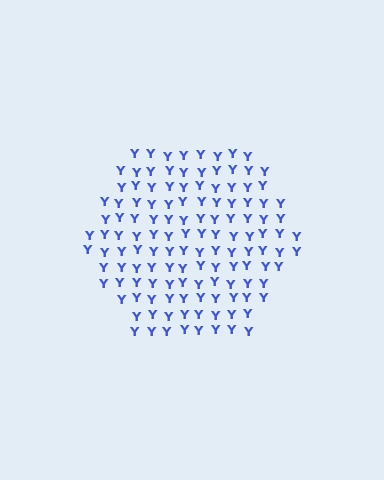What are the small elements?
The small elements are letter Y's.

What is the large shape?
The large shape is a hexagon.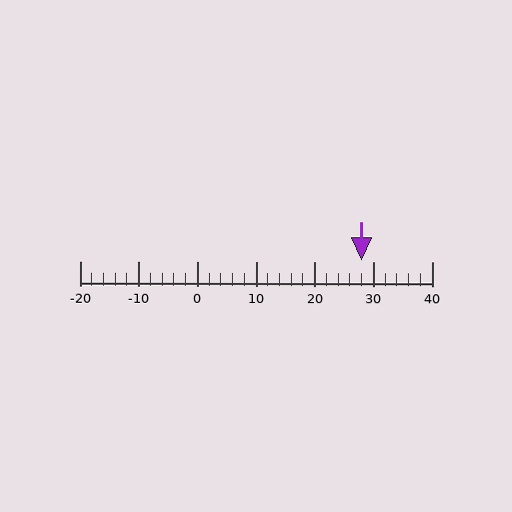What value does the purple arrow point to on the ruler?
The purple arrow points to approximately 28.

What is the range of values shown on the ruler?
The ruler shows values from -20 to 40.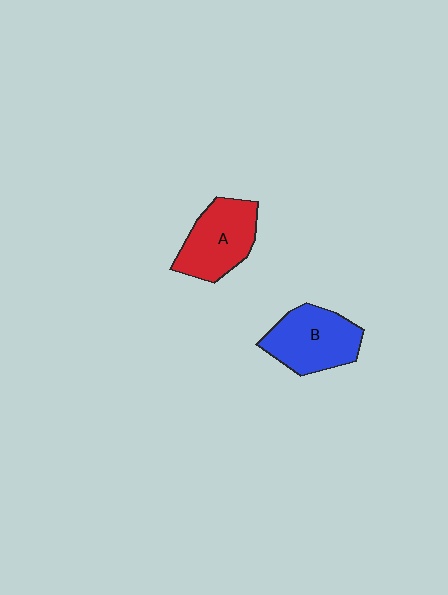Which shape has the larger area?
Shape B (blue).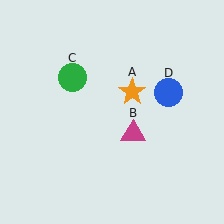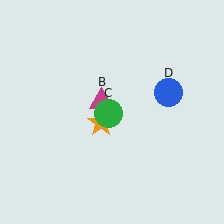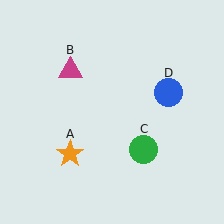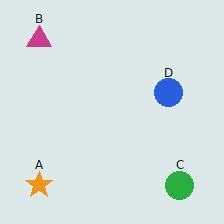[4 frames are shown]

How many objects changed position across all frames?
3 objects changed position: orange star (object A), magenta triangle (object B), green circle (object C).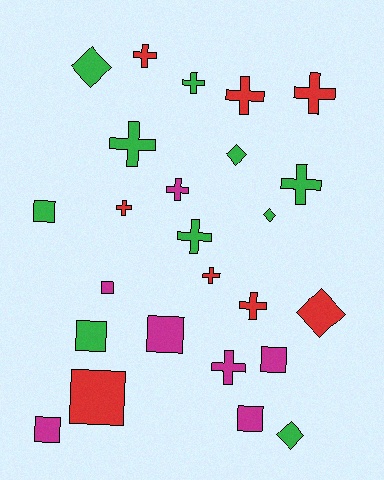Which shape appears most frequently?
Cross, with 12 objects.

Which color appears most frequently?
Green, with 10 objects.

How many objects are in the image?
There are 25 objects.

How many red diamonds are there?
There is 1 red diamond.